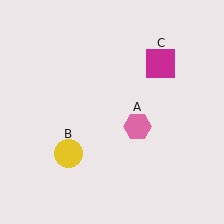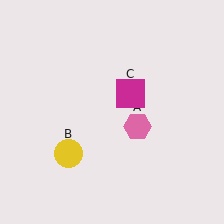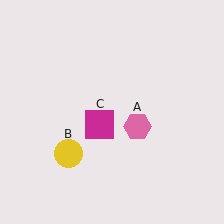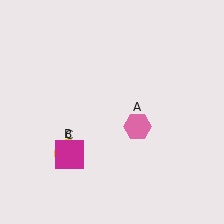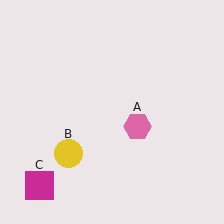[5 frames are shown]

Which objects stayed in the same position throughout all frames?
Pink hexagon (object A) and yellow circle (object B) remained stationary.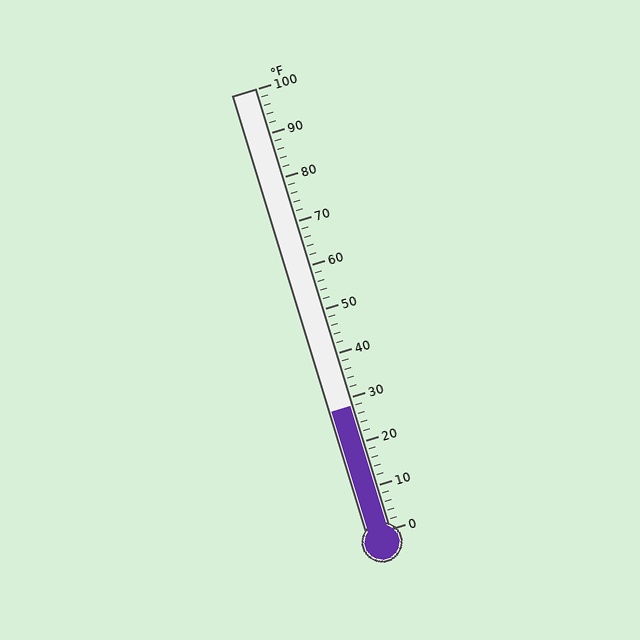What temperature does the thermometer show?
The thermometer shows approximately 28°F.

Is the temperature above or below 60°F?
The temperature is below 60°F.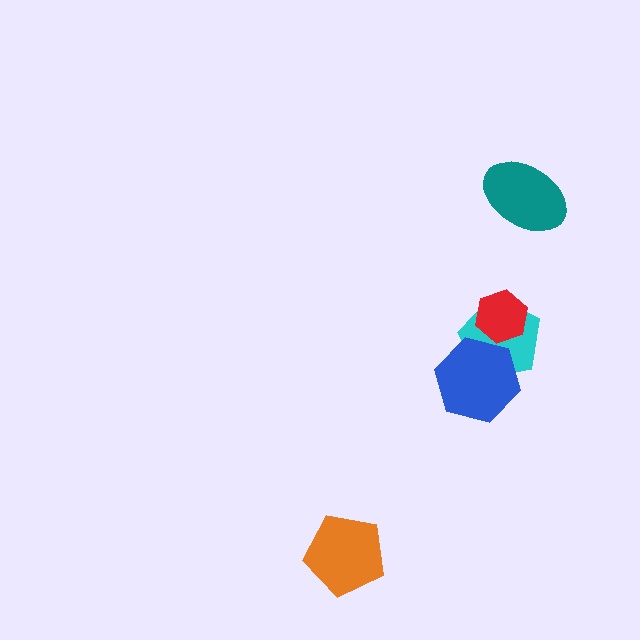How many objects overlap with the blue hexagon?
1 object overlaps with the blue hexagon.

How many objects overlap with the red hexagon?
1 object overlaps with the red hexagon.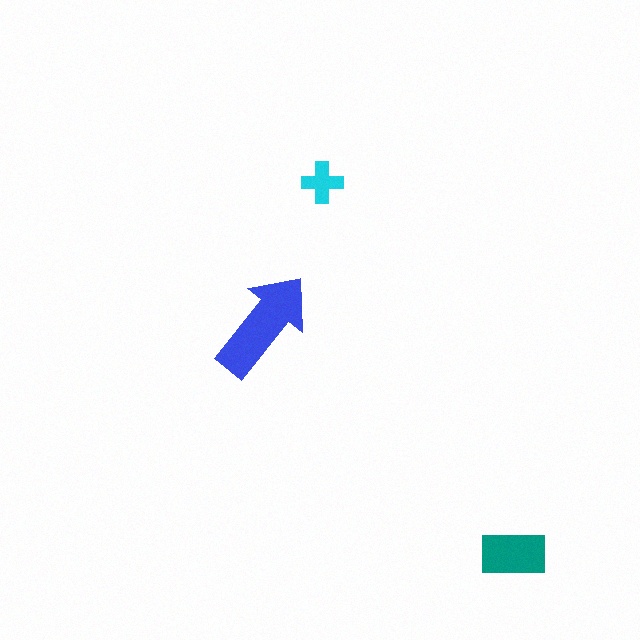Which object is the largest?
The blue arrow.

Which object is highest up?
The cyan cross is topmost.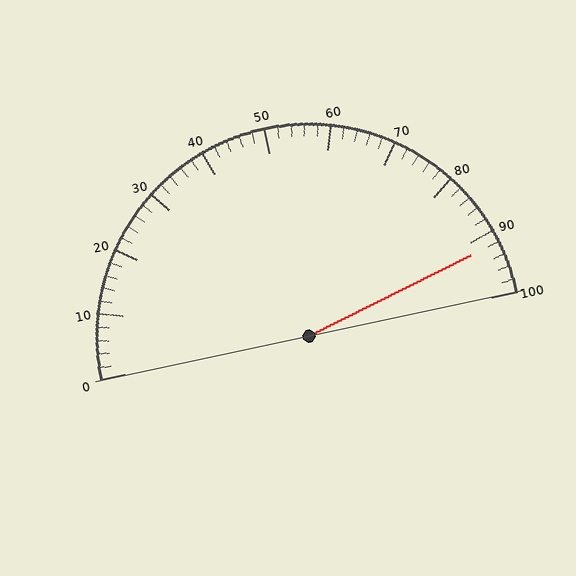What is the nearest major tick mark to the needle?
The nearest major tick mark is 90.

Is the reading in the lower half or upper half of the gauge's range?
The reading is in the upper half of the range (0 to 100).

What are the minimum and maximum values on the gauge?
The gauge ranges from 0 to 100.